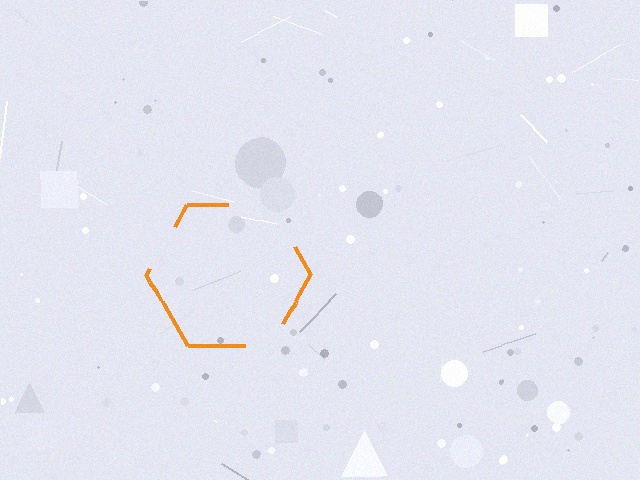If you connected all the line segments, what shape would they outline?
They would outline a hexagon.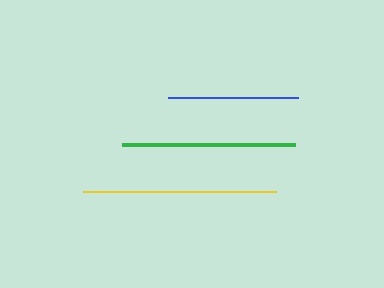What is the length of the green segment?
The green segment is approximately 172 pixels long.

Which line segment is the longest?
The yellow line is the longest at approximately 193 pixels.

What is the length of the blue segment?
The blue segment is approximately 130 pixels long.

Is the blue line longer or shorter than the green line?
The green line is longer than the blue line.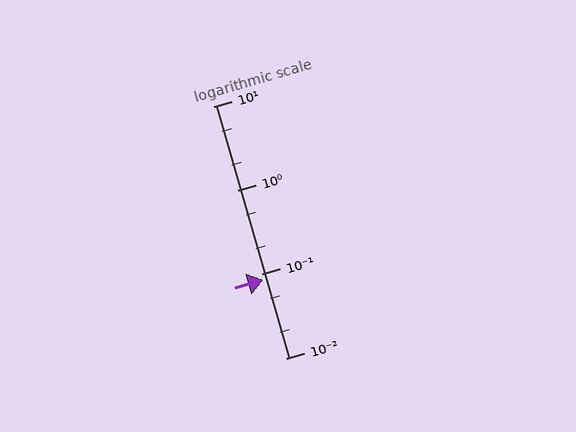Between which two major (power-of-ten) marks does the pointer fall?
The pointer is between 0.01 and 0.1.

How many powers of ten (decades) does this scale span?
The scale spans 3 decades, from 0.01 to 10.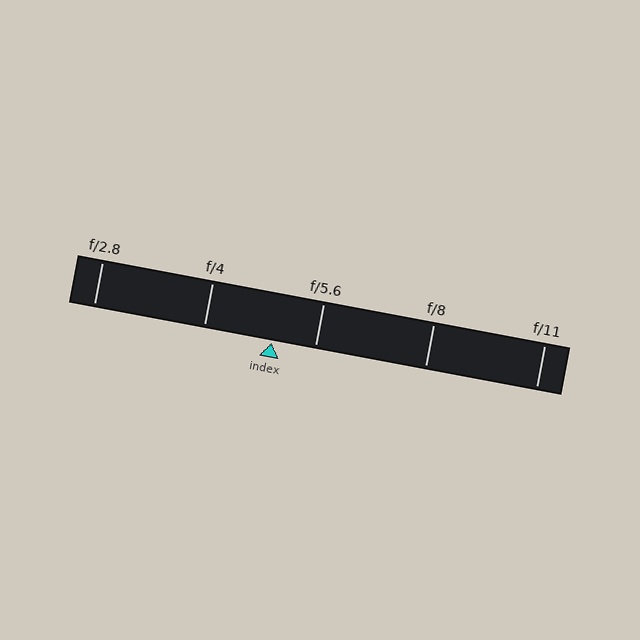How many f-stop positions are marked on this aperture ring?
There are 5 f-stop positions marked.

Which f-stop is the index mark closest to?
The index mark is closest to f/5.6.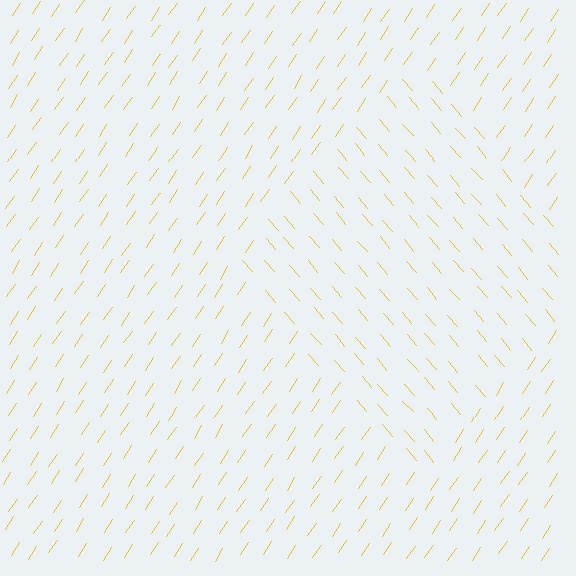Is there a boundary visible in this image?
Yes, there is a texture boundary formed by a change in line orientation.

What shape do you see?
I see a diamond.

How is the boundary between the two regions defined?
The boundary is defined purely by a change in line orientation (approximately 75 degrees difference). All lines are the same color and thickness.